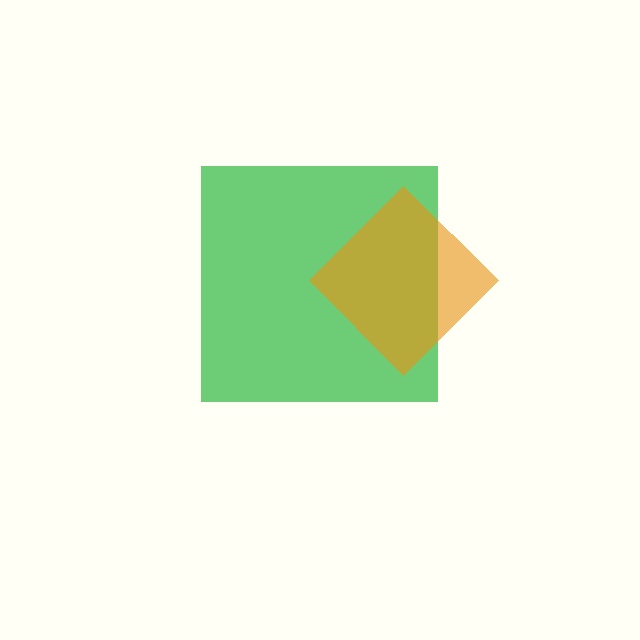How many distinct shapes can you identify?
There are 2 distinct shapes: a green square, an orange diamond.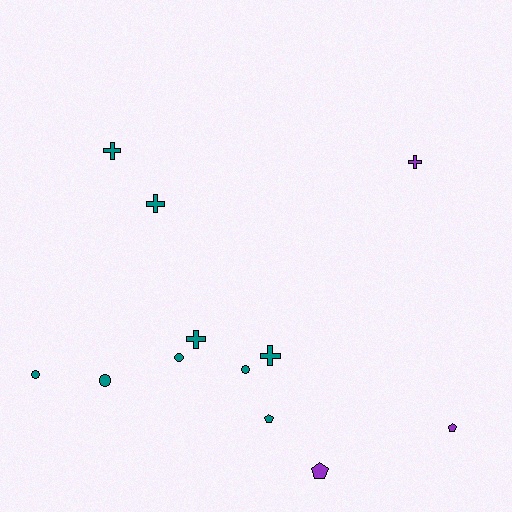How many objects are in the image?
There are 12 objects.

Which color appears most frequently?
Teal, with 9 objects.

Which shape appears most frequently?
Cross, with 5 objects.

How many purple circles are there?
There are no purple circles.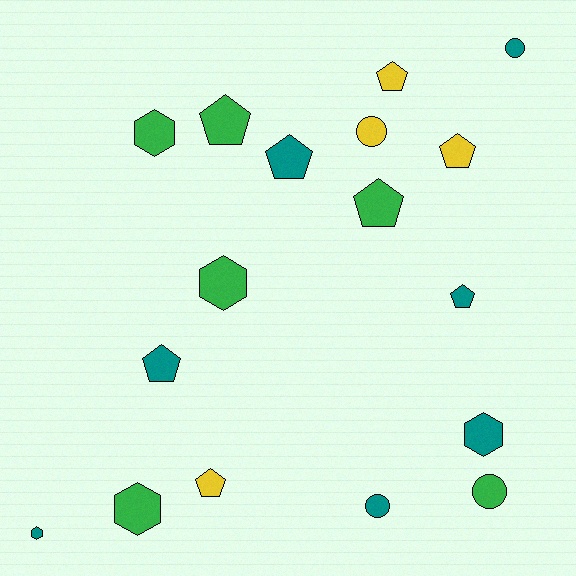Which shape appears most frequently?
Pentagon, with 8 objects.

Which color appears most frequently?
Teal, with 7 objects.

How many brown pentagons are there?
There are no brown pentagons.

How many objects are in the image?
There are 17 objects.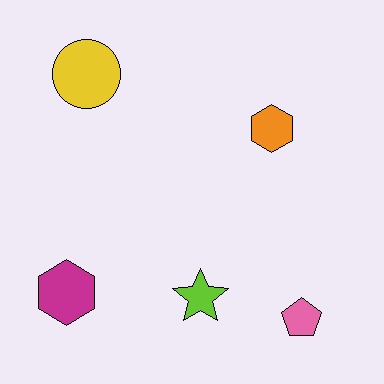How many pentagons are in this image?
There is 1 pentagon.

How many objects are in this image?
There are 5 objects.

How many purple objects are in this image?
There are no purple objects.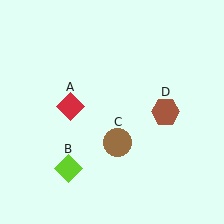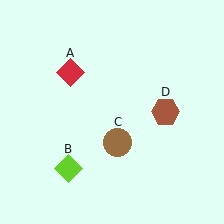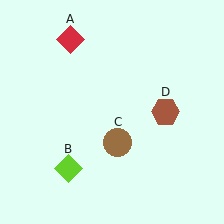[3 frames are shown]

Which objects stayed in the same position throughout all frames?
Lime diamond (object B) and brown circle (object C) and brown hexagon (object D) remained stationary.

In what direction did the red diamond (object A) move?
The red diamond (object A) moved up.